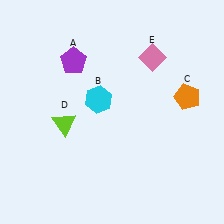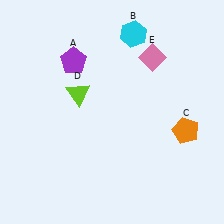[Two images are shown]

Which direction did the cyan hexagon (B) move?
The cyan hexagon (B) moved up.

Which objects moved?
The objects that moved are: the cyan hexagon (B), the orange pentagon (C), the lime triangle (D).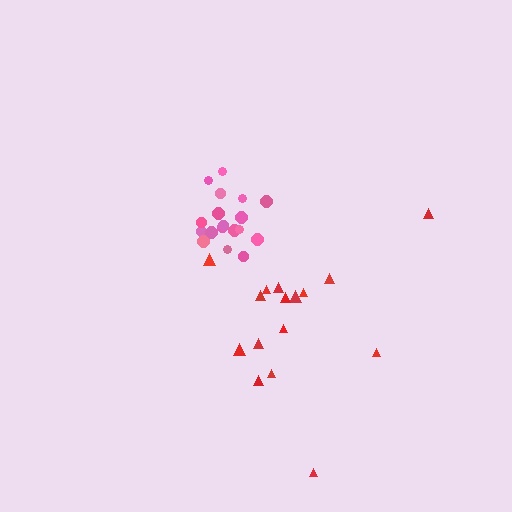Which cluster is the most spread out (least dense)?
Red.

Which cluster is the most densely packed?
Pink.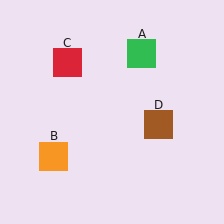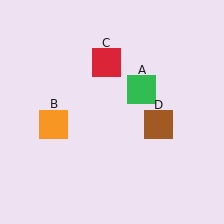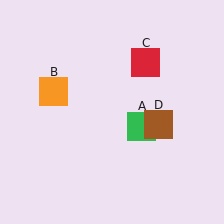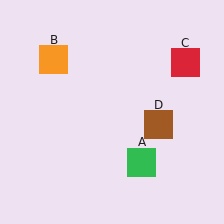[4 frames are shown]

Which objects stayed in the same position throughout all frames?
Brown square (object D) remained stationary.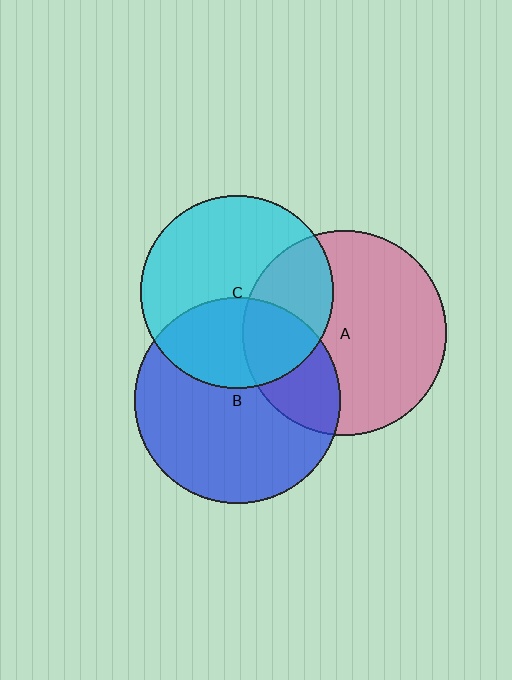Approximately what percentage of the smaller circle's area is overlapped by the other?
Approximately 35%.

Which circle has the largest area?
Circle B (blue).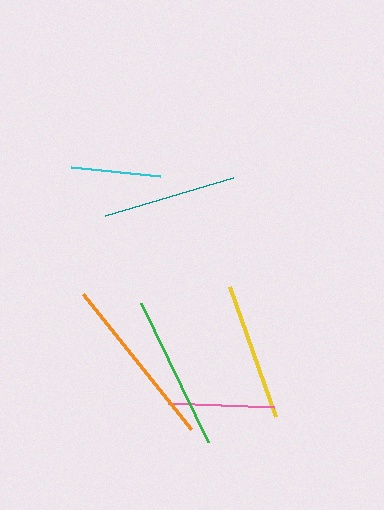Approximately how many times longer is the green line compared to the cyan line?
The green line is approximately 1.7 times the length of the cyan line.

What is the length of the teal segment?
The teal segment is approximately 133 pixels long.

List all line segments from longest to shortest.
From longest to shortest: orange, green, yellow, teal, pink, cyan.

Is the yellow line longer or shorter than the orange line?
The orange line is longer than the yellow line.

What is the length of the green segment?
The green segment is approximately 154 pixels long.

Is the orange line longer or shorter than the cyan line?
The orange line is longer than the cyan line.